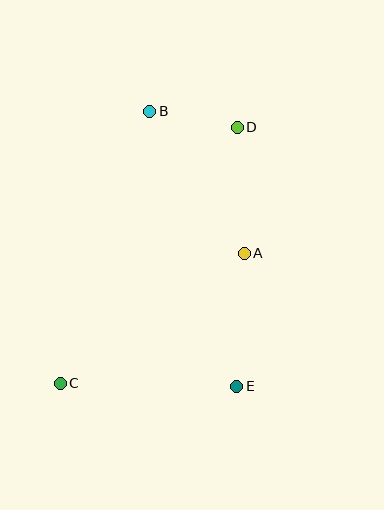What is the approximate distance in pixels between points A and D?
The distance between A and D is approximately 126 pixels.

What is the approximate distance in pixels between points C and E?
The distance between C and E is approximately 177 pixels.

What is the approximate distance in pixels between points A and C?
The distance between A and C is approximately 225 pixels.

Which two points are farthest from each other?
Points C and D are farthest from each other.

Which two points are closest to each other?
Points B and D are closest to each other.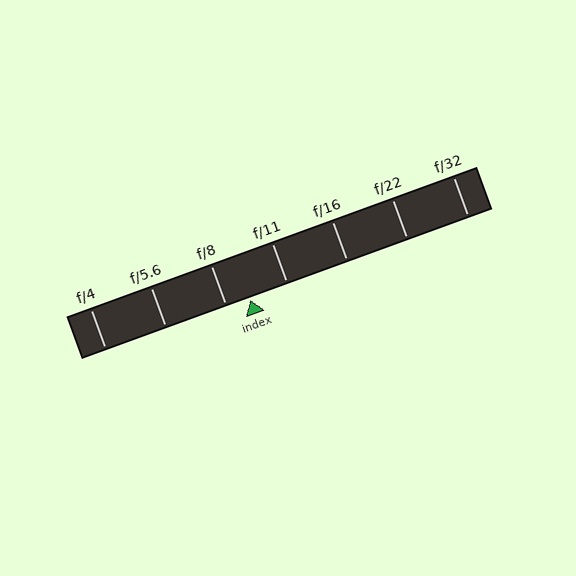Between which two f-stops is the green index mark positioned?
The index mark is between f/8 and f/11.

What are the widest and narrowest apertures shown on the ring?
The widest aperture shown is f/4 and the narrowest is f/32.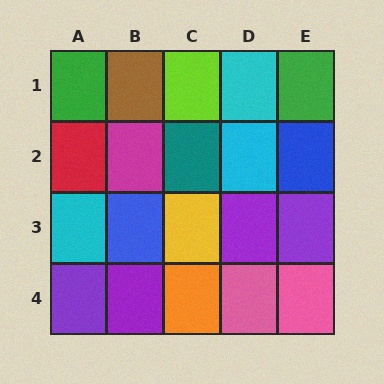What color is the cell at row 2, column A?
Red.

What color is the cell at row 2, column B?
Magenta.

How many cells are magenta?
1 cell is magenta.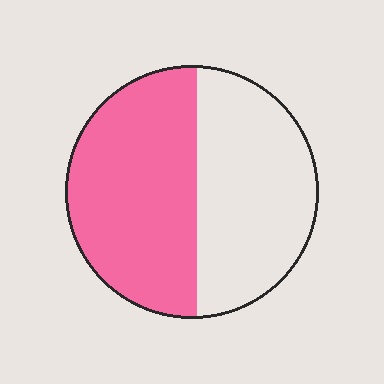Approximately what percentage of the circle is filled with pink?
Approximately 55%.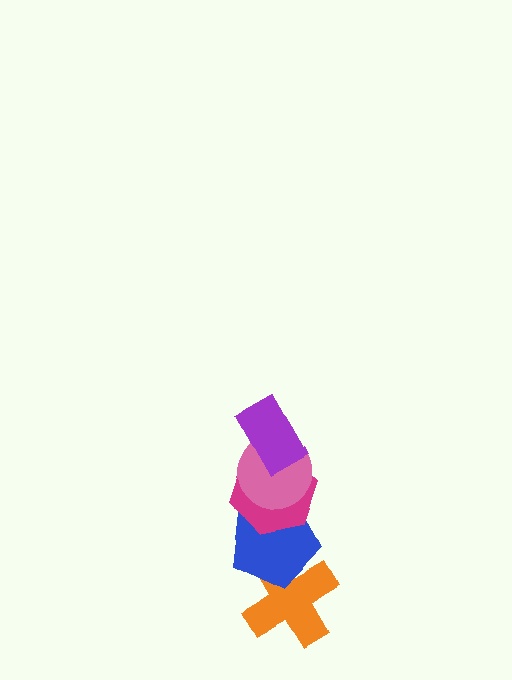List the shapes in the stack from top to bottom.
From top to bottom: the purple rectangle, the pink circle, the magenta hexagon, the blue pentagon, the orange cross.